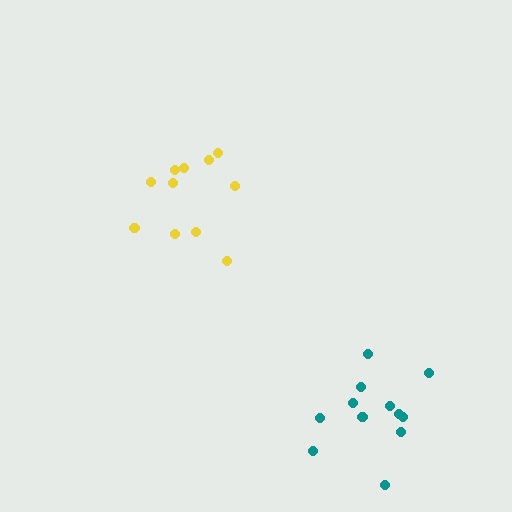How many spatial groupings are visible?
There are 2 spatial groupings.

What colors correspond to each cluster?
The clusters are colored: teal, yellow.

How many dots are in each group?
Group 1: 12 dots, Group 2: 11 dots (23 total).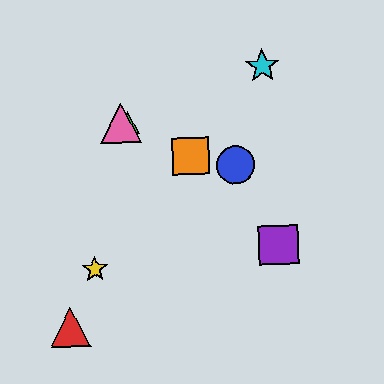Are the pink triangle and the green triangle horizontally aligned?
Yes, both are at y≈123.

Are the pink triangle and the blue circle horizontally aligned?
No, the pink triangle is at y≈123 and the blue circle is at y≈165.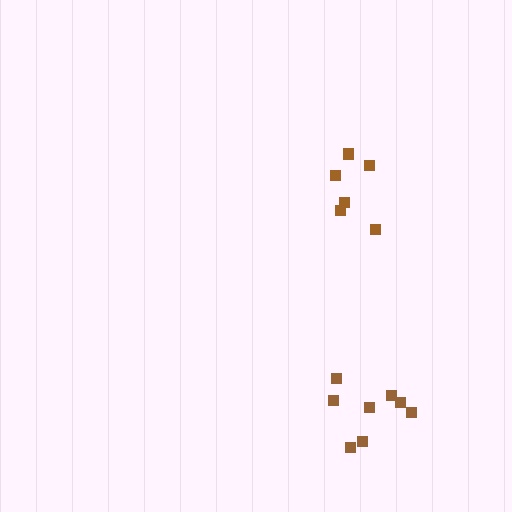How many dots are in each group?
Group 1: 8 dots, Group 2: 6 dots (14 total).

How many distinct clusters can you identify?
There are 2 distinct clusters.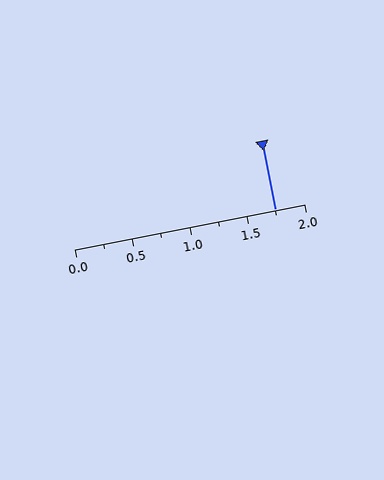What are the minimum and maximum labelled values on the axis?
The axis runs from 0.0 to 2.0.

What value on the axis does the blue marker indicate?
The marker indicates approximately 1.75.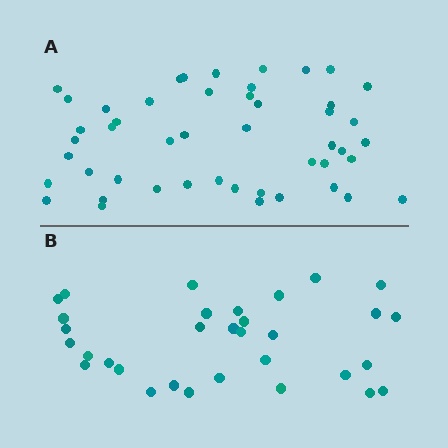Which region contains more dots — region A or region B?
Region A (the top region) has more dots.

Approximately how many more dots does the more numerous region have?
Region A has approximately 15 more dots than region B.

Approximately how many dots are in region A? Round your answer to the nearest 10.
About 50 dots. (The exact count is 48, which rounds to 50.)